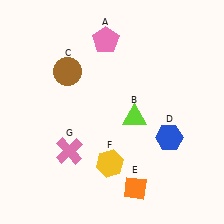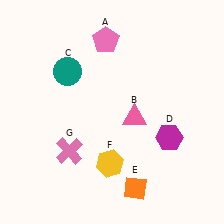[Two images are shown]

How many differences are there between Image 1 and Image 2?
There are 3 differences between the two images.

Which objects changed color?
B changed from lime to pink. C changed from brown to teal. D changed from blue to magenta.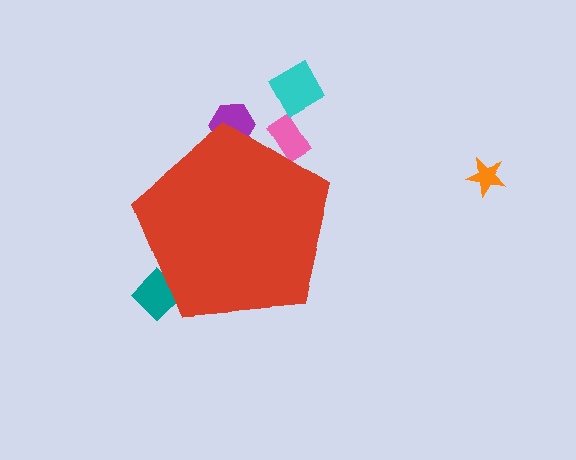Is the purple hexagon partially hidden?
Yes, the purple hexagon is partially hidden behind the red pentagon.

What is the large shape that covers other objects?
A red pentagon.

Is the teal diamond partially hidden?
Yes, the teal diamond is partially hidden behind the red pentagon.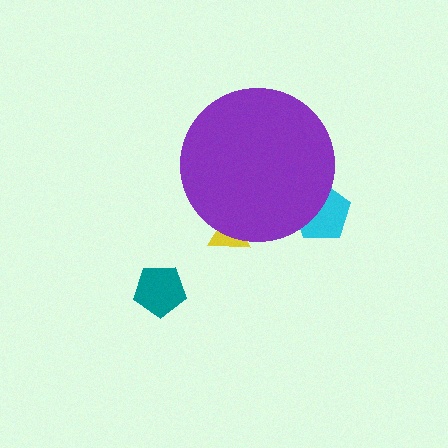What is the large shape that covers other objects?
A purple circle.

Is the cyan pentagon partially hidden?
Yes, the cyan pentagon is partially hidden behind the purple circle.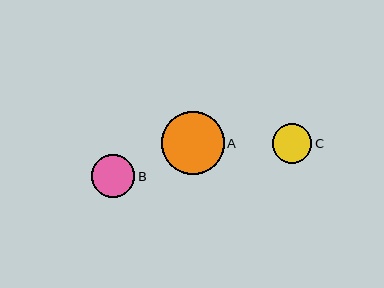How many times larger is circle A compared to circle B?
Circle A is approximately 1.5 times the size of circle B.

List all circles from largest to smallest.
From largest to smallest: A, B, C.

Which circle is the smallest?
Circle C is the smallest with a size of approximately 40 pixels.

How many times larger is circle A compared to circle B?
Circle A is approximately 1.5 times the size of circle B.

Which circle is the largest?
Circle A is the largest with a size of approximately 63 pixels.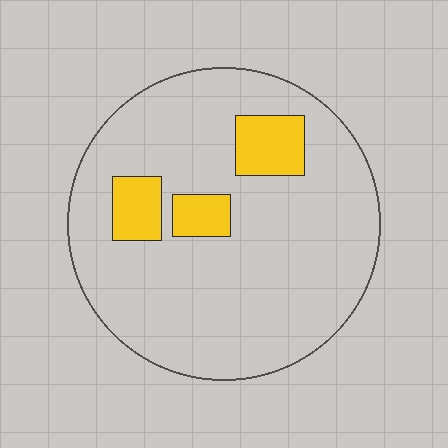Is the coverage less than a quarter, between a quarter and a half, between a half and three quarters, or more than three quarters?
Less than a quarter.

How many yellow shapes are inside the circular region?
3.